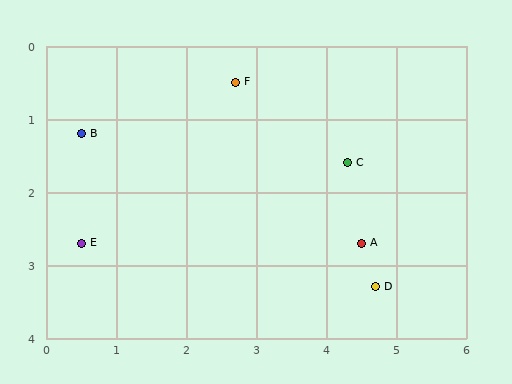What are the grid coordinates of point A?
Point A is at approximately (4.5, 2.7).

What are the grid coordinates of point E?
Point E is at approximately (0.5, 2.7).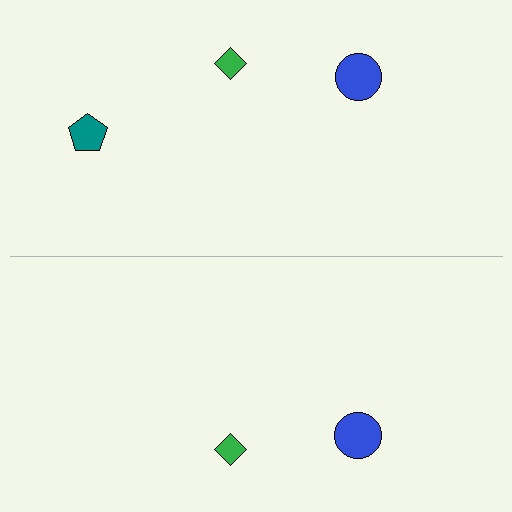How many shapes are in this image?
There are 5 shapes in this image.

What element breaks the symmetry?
A teal pentagon is missing from the bottom side.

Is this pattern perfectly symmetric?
No, the pattern is not perfectly symmetric. A teal pentagon is missing from the bottom side.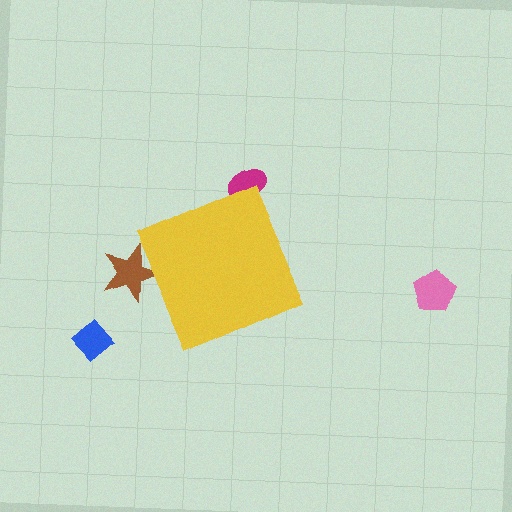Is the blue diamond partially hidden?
No, the blue diamond is fully visible.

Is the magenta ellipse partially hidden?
Yes, the magenta ellipse is partially hidden behind the yellow diamond.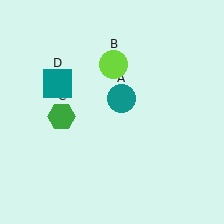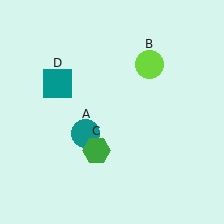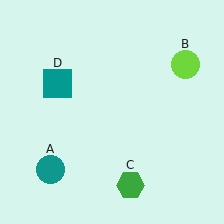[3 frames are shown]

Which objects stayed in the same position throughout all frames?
Teal square (object D) remained stationary.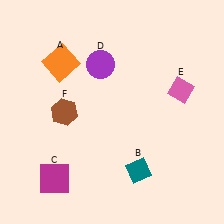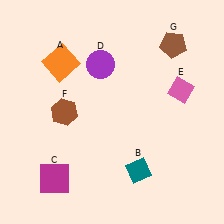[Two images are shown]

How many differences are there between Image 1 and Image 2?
There is 1 difference between the two images.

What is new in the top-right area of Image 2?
A brown pentagon (G) was added in the top-right area of Image 2.